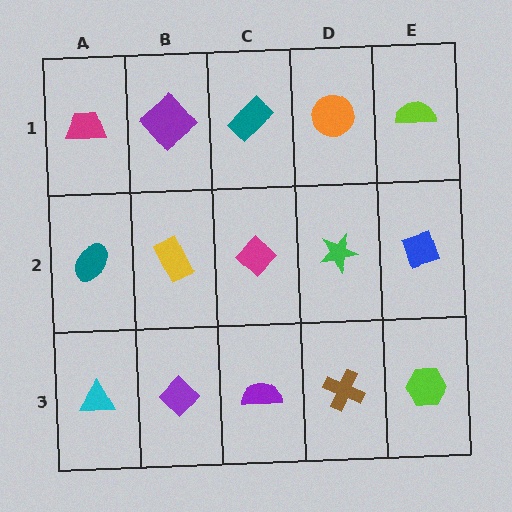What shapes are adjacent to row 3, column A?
A teal ellipse (row 2, column A), a purple diamond (row 3, column B).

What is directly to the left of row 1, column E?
An orange circle.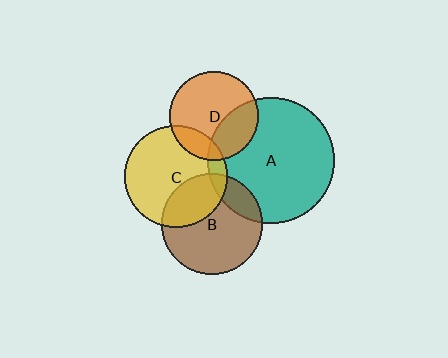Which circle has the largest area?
Circle A (teal).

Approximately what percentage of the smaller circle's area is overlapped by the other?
Approximately 15%.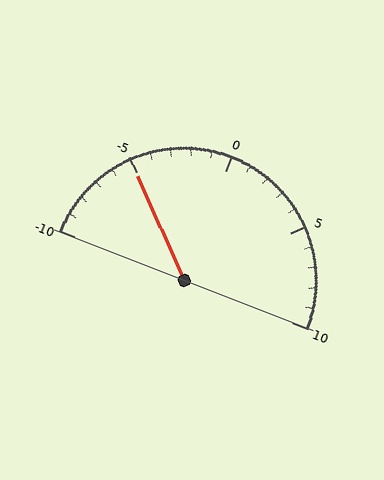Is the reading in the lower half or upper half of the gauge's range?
The reading is in the lower half of the range (-10 to 10).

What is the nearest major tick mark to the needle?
The nearest major tick mark is -5.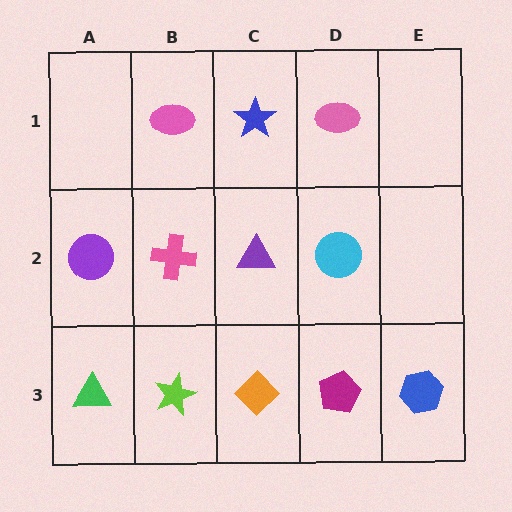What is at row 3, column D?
A magenta pentagon.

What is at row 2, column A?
A purple circle.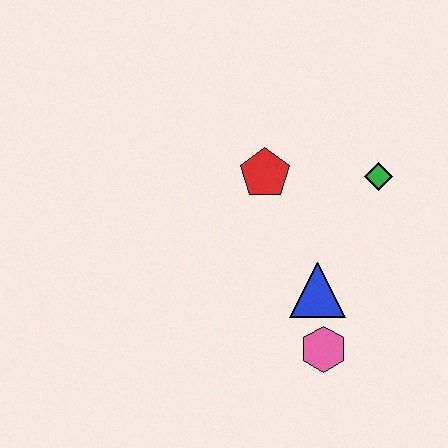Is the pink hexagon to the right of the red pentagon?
Yes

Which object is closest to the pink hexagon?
The blue triangle is closest to the pink hexagon.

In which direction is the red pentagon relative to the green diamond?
The red pentagon is to the left of the green diamond.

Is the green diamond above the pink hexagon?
Yes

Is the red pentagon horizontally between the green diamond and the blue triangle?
No